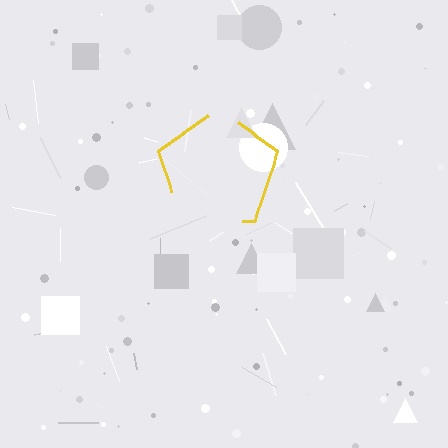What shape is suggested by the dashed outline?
The dashed outline suggests a pentagon.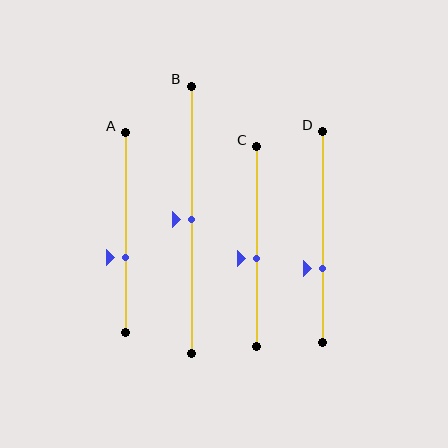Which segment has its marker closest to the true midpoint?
Segment B has its marker closest to the true midpoint.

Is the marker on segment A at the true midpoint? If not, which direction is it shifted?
No, the marker on segment A is shifted downward by about 12% of the segment length.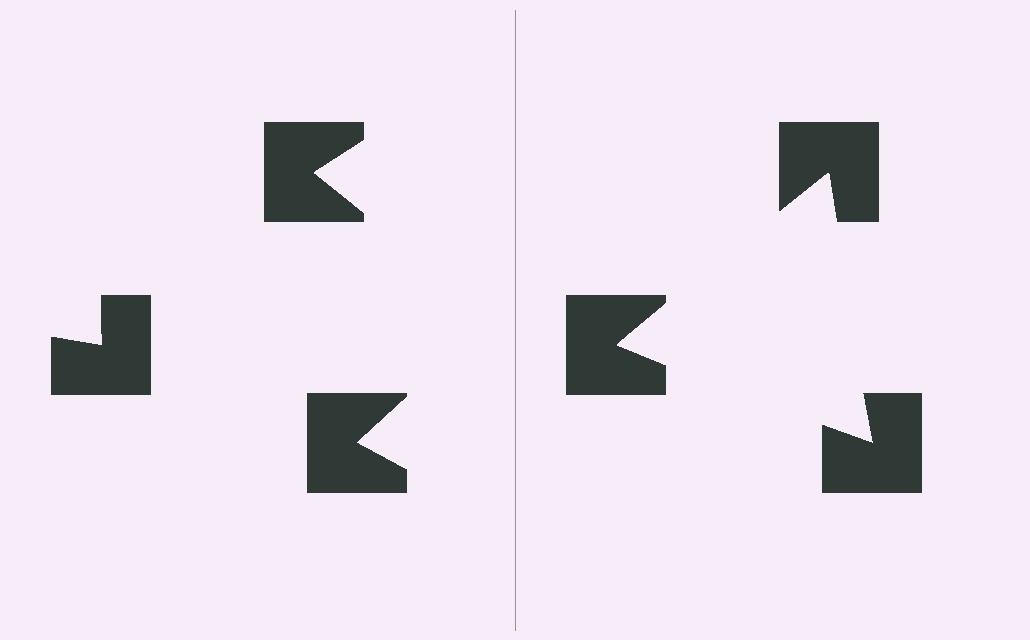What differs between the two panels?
The notched squares are positioned identically on both sides; only the wedge orientations differ. On the right they align to a triangle; on the left they are misaligned.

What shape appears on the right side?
An illusory triangle.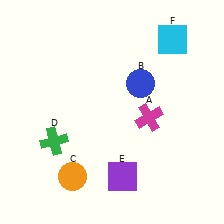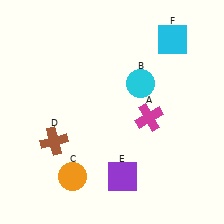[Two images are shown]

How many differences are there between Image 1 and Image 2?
There are 2 differences between the two images.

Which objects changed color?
B changed from blue to cyan. D changed from green to brown.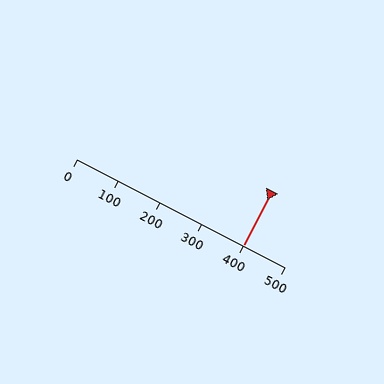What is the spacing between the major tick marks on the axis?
The major ticks are spaced 100 apart.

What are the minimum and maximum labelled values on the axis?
The axis runs from 0 to 500.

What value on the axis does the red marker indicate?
The marker indicates approximately 400.